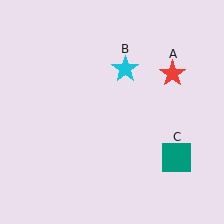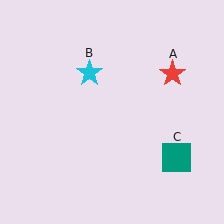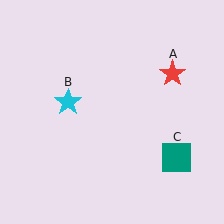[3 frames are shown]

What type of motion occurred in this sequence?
The cyan star (object B) rotated counterclockwise around the center of the scene.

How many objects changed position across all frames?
1 object changed position: cyan star (object B).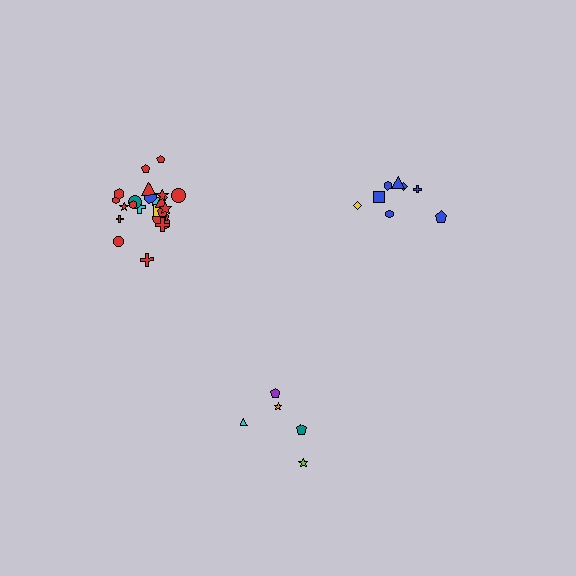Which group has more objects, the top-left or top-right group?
The top-left group.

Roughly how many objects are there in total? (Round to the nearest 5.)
Roughly 40 objects in total.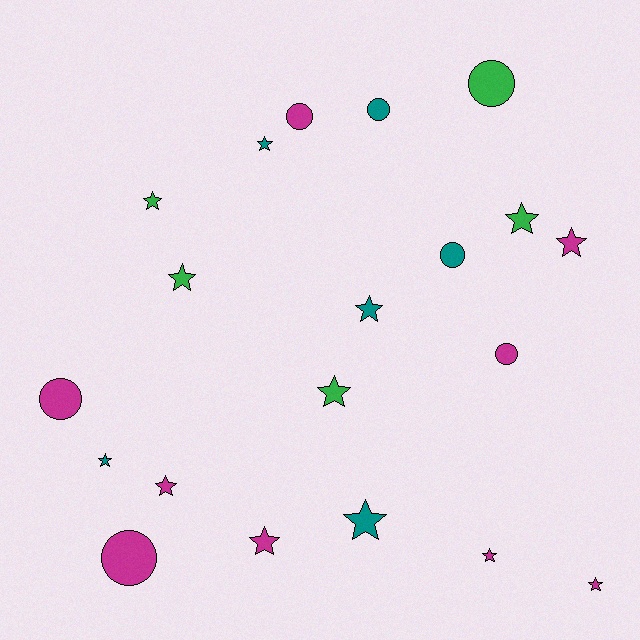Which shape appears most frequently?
Star, with 13 objects.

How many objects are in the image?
There are 20 objects.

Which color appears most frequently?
Magenta, with 9 objects.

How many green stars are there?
There are 4 green stars.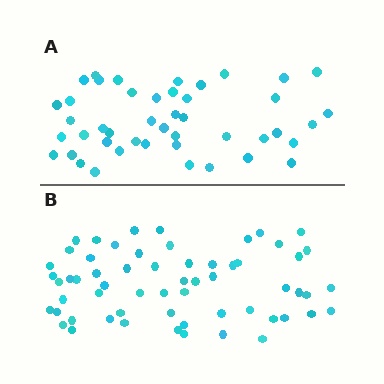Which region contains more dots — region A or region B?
Region B (the bottom region) has more dots.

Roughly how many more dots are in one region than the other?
Region B has approximately 15 more dots than region A.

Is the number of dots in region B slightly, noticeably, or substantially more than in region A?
Region B has noticeably more, but not dramatically so. The ratio is roughly 1.3 to 1.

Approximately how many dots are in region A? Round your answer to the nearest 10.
About 40 dots. (The exact count is 45, which rounds to 40.)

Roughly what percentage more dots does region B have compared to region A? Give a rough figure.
About 35% more.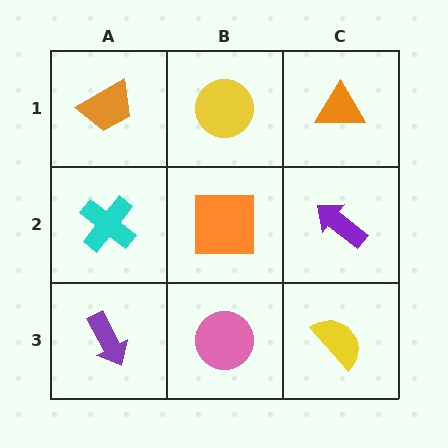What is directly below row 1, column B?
An orange square.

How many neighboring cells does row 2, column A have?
3.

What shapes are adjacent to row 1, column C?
A purple arrow (row 2, column C), a yellow circle (row 1, column B).